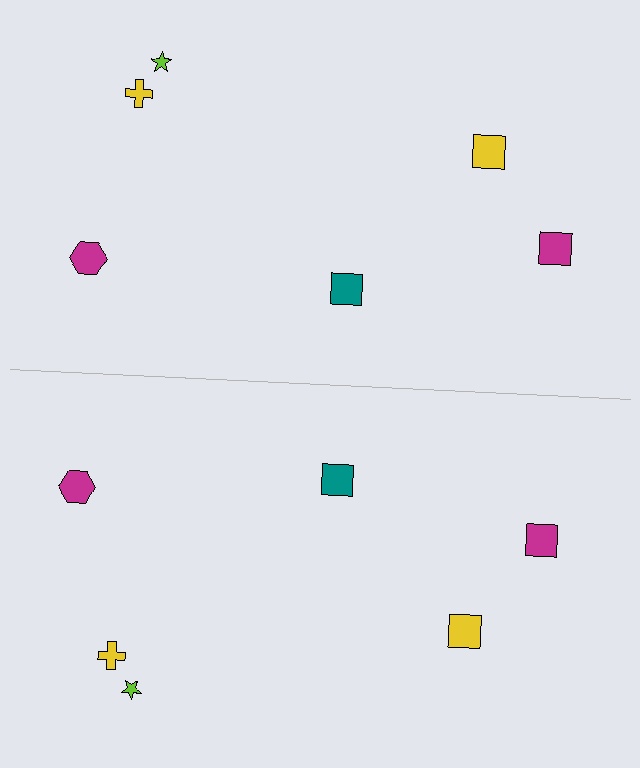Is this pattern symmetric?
Yes, this pattern has bilateral (reflection) symmetry.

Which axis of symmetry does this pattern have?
The pattern has a horizontal axis of symmetry running through the center of the image.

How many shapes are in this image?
There are 12 shapes in this image.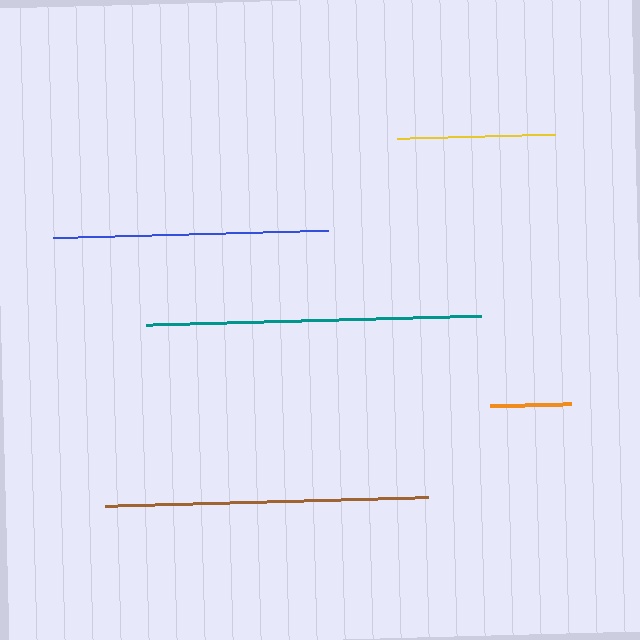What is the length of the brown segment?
The brown segment is approximately 323 pixels long.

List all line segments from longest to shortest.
From longest to shortest: teal, brown, blue, yellow, orange.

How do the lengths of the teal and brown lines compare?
The teal and brown lines are approximately the same length.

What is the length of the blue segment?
The blue segment is approximately 276 pixels long.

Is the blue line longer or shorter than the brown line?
The brown line is longer than the blue line.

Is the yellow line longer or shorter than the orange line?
The yellow line is longer than the orange line.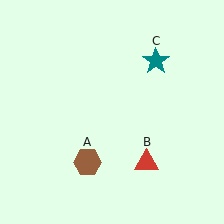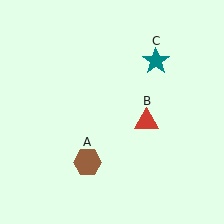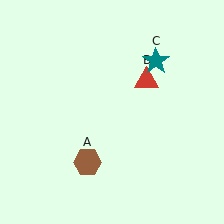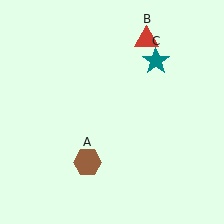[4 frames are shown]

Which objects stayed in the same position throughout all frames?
Brown hexagon (object A) and teal star (object C) remained stationary.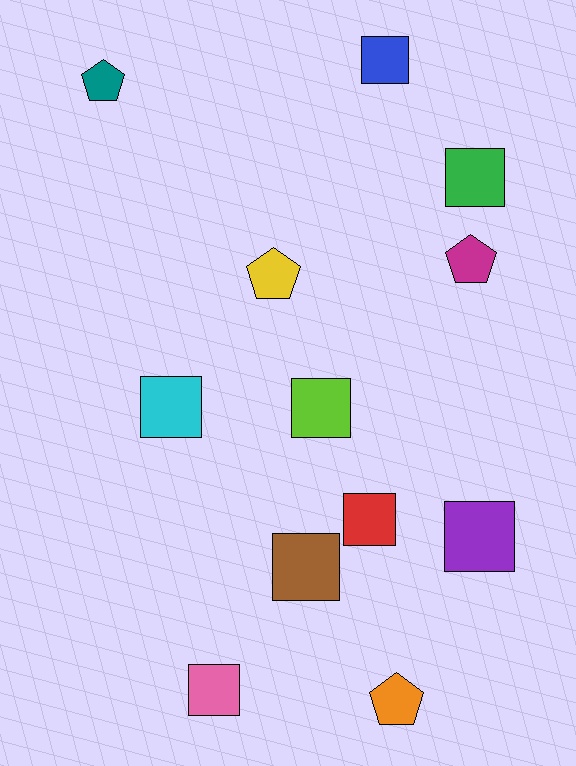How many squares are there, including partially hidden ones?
There are 8 squares.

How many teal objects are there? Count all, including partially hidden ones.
There is 1 teal object.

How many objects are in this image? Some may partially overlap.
There are 12 objects.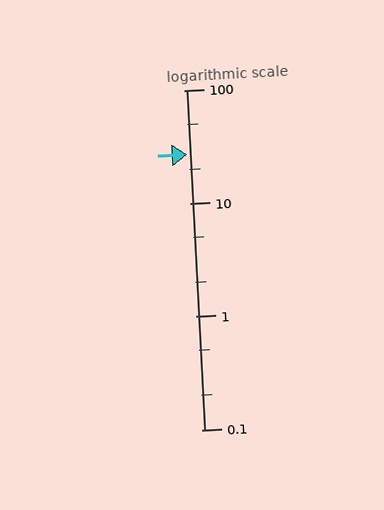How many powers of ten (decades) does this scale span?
The scale spans 3 decades, from 0.1 to 100.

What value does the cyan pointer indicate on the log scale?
The pointer indicates approximately 27.